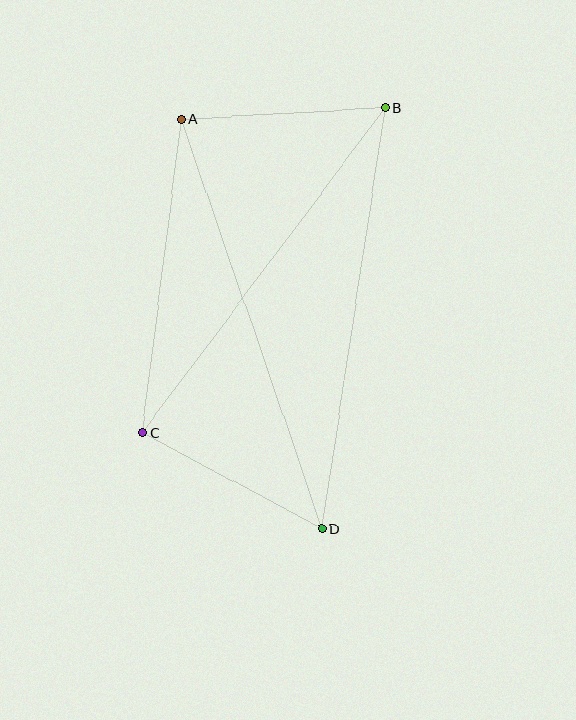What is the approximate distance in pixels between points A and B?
The distance between A and B is approximately 205 pixels.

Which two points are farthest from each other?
Points A and D are farthest from each other.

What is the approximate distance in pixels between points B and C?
The distance between B and C is approximately 406 pixels.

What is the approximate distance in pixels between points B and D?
The distance between B and D is approximately 425 pixels.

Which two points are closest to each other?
Points C and D are closest to each other.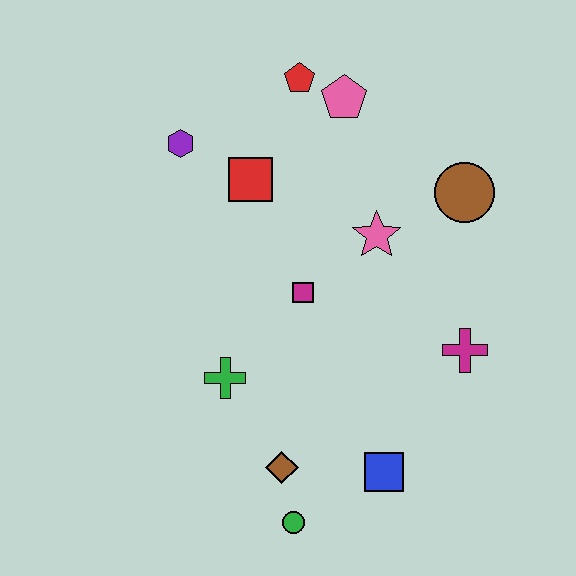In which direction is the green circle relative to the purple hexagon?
The green circle is below the purple hexagon.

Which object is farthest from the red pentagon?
The green circle is farthest from the red pentagon.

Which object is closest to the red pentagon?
The pink pentagon is closest to the red pentagon.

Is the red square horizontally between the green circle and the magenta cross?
No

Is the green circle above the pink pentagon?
No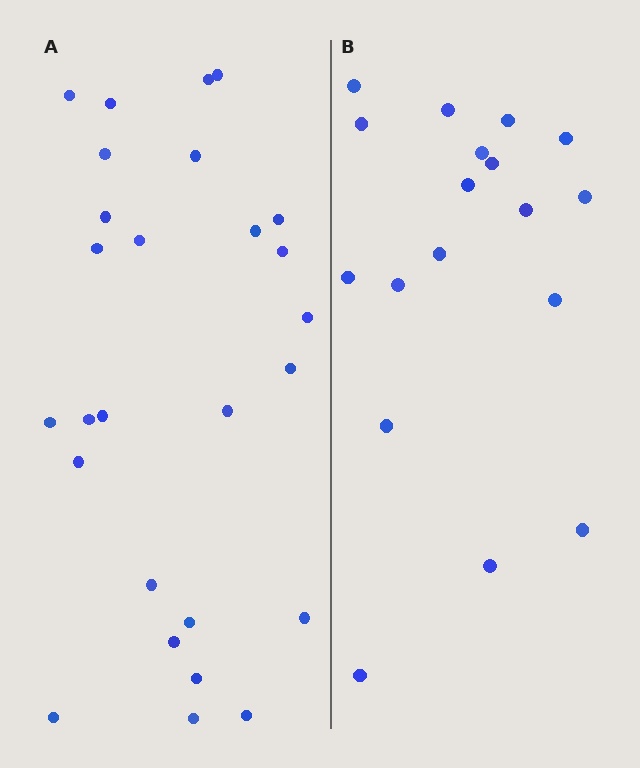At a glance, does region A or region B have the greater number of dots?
Region A (the left region) has more dots.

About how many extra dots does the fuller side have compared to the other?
Region A has roughly 8 or so more dots than region B.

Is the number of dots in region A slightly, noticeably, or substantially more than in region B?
Region A has substantially more. The ratio is roughly 1.5 to 1.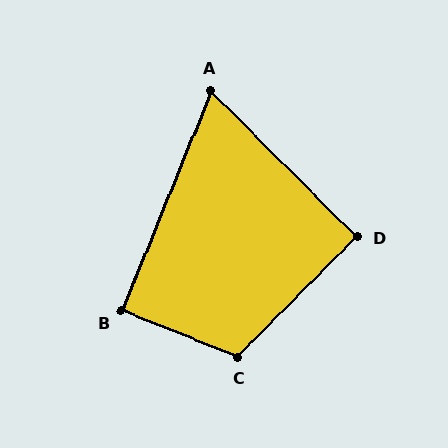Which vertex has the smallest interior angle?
A, at approximately 67 degrees.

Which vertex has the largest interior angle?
C, at approximately 113 degrees.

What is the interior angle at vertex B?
Approximately 90 degrees (approximately right).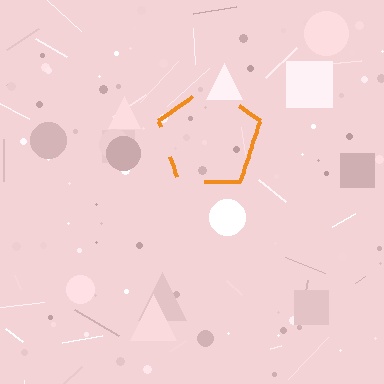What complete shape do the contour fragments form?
The contour fragments form a pentagon.